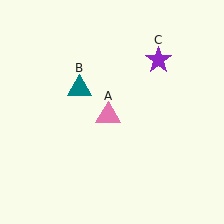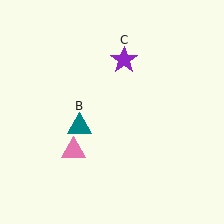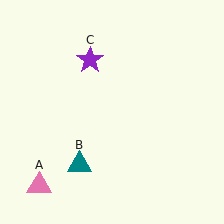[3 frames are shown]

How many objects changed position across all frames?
3 objects changed position: pink triangle (object A), teal triangle (object B), purple star (object C).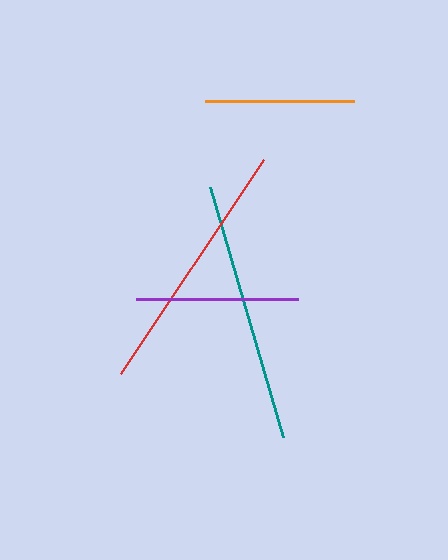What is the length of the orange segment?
The orange segment is approximately 149 pixels long.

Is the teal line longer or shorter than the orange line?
The teal line is longer than the orange line.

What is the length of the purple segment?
The purple segment is approximately 163 pixels long.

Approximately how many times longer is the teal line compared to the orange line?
The teal line is approximately 1.7 times the length of the orange line.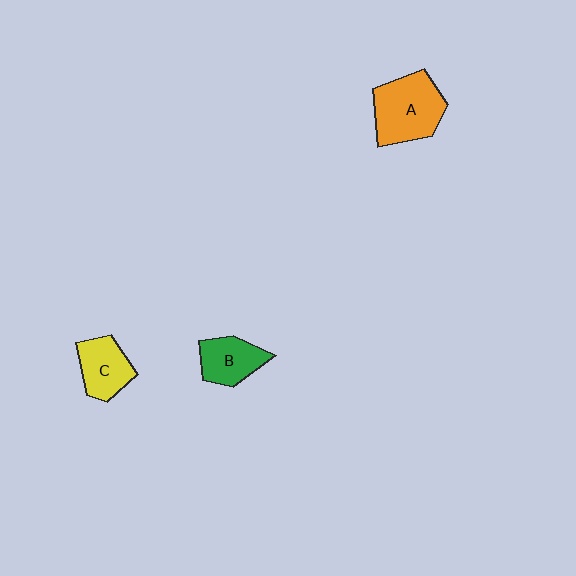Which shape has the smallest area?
Shape B (green).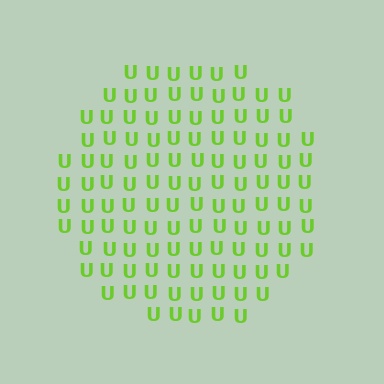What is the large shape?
The large shape is a circle.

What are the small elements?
The small elements are letter U's.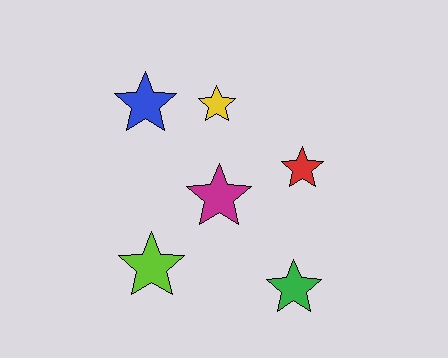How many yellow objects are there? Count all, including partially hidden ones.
There is 1 yellow object.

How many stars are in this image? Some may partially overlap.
There are 6 stars.